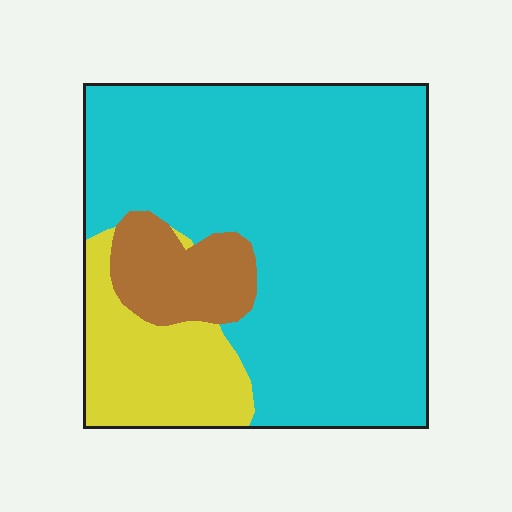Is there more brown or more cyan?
Cyan.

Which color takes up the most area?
Cyan, at roughly 70%.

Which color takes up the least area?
Brown, at roughly 10%.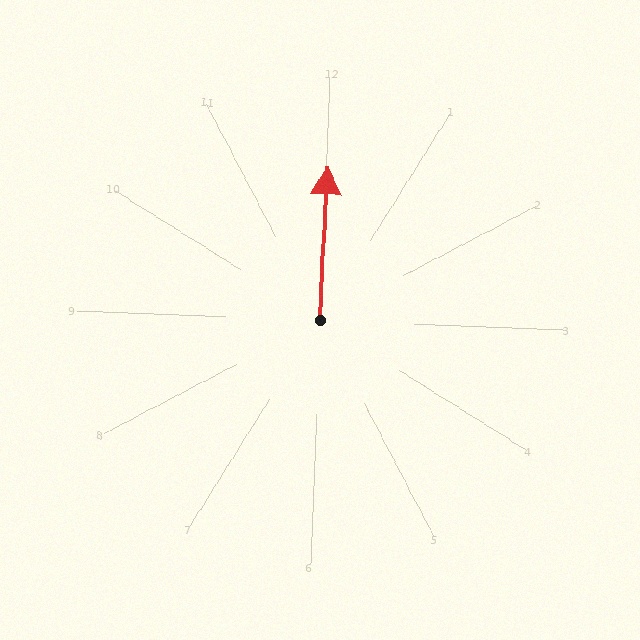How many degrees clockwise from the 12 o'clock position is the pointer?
Approximately 0 degrees.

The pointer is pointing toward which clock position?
Roughly 12 o'clock.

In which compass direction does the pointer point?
North.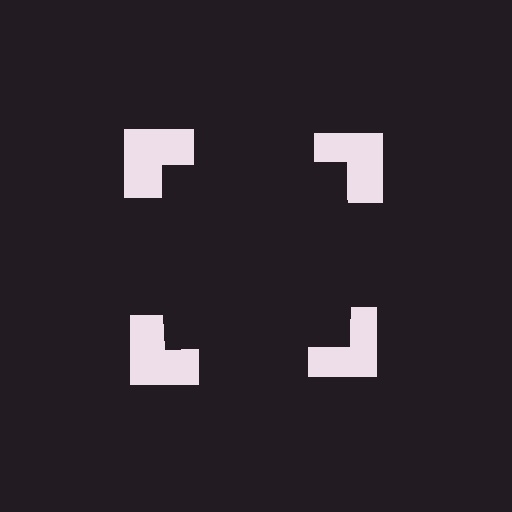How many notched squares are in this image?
There are 4 — one at each vertex of the illusory square.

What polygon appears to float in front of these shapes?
An illusory square — its edges are inferred from the aligned wedge cuts in the notched squares, not physically drawn.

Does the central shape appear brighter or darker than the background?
It typically appears slightly darker than the background, even though no actual brightness change is drawn.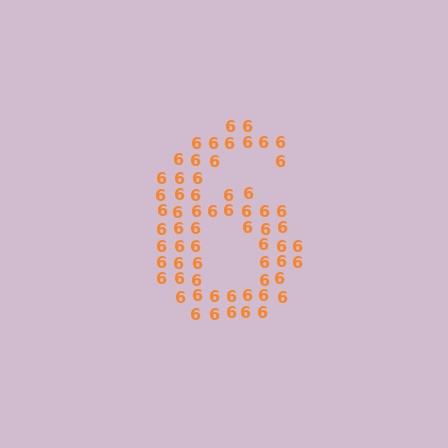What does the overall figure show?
The overall figure shows the digit 6.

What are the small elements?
The small elements are digit 6's.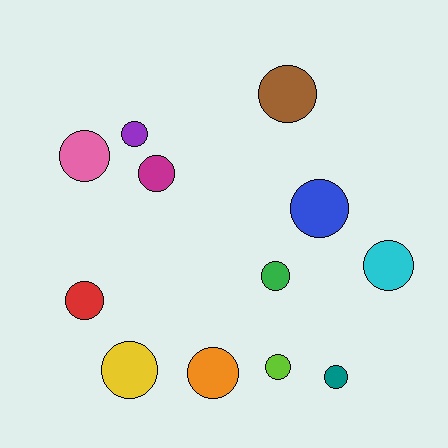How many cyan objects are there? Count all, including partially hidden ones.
There is 1 cyan object.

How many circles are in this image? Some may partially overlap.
There are 12 circles.